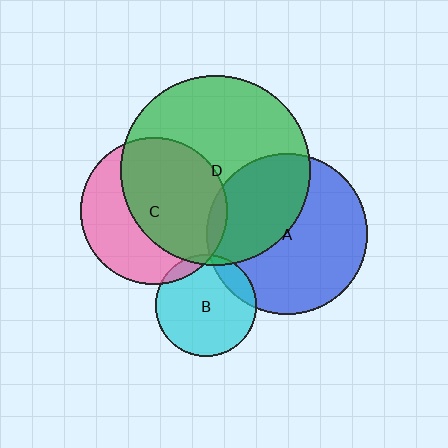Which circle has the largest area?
Circle D (green).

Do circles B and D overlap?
Yes.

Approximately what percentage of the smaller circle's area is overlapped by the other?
Approximately 5%.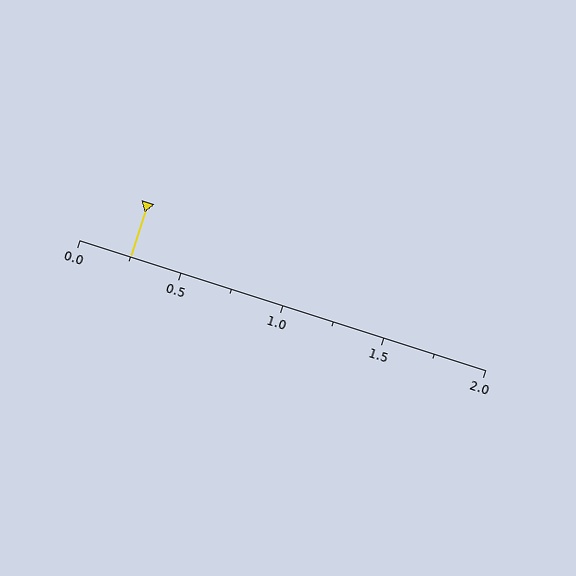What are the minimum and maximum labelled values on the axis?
The axis runs from 0.0 to 2.0.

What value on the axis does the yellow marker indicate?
The marker indicates approximately 0.25.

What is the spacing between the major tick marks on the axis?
The major ticks are spaced 0.5 apart.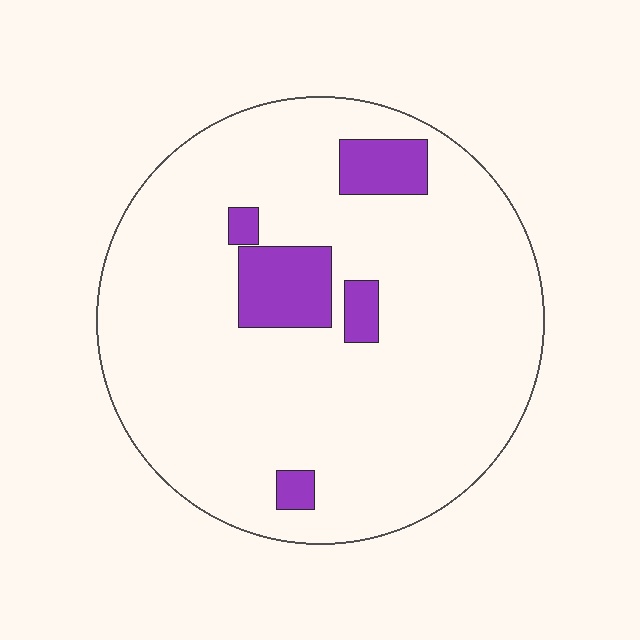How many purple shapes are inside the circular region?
5.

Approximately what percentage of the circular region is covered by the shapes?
Approximately 10%.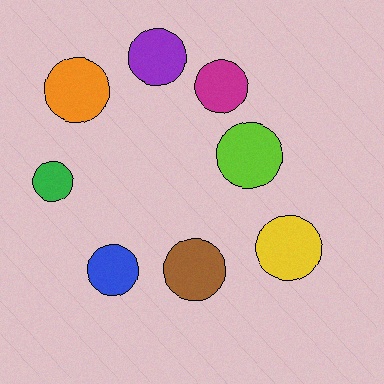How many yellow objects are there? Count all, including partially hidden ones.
There is 1 yellow object.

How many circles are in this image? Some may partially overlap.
There are 8 circles.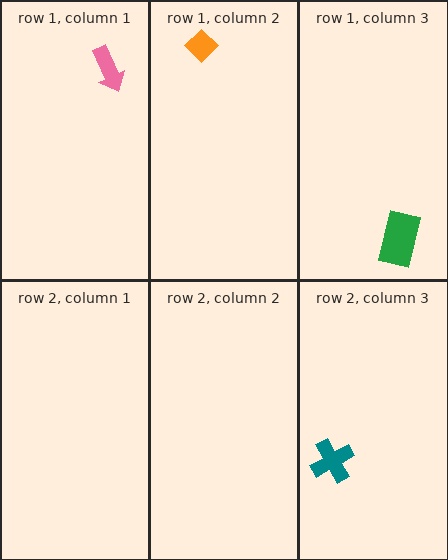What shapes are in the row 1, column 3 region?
The green rectangle.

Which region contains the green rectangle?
The row 1, column 3 region.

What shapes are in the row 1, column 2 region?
The orange diamond.